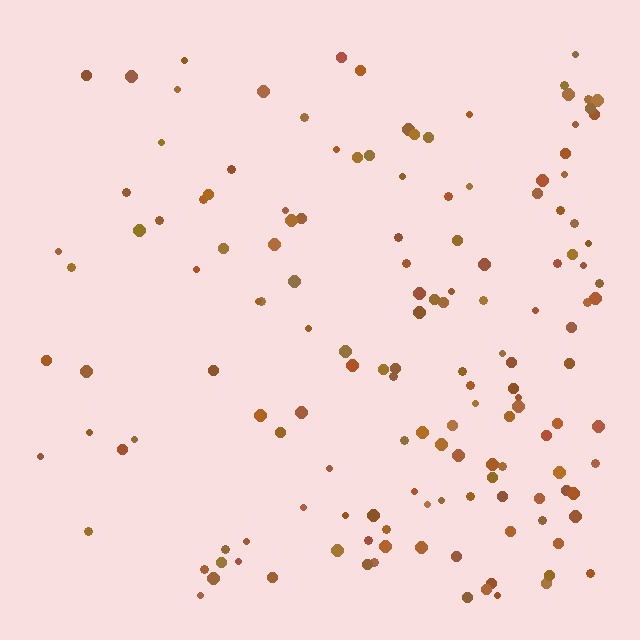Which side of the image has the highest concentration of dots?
The right.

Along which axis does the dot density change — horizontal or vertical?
Horizontal.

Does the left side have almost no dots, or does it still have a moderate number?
Still a moderate number, just noticeably fewer than the right.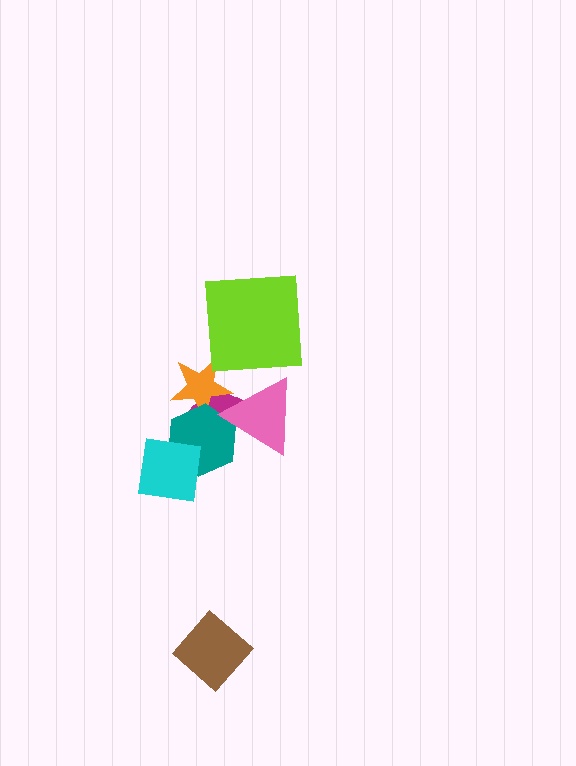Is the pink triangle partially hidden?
No, no other shape covers it.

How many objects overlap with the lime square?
0 objects overlap with the lime square.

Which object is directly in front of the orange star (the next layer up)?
The teal hexagon is directly in front of the orange star.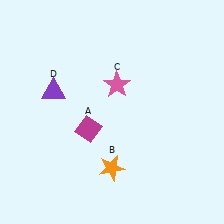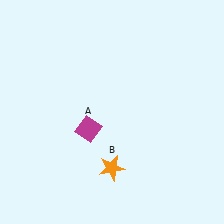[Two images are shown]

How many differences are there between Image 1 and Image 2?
There are 2 differences between the two images.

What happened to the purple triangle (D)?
The purple triangle (D) was removed in Image 2. It was in the top-left area of Image 1.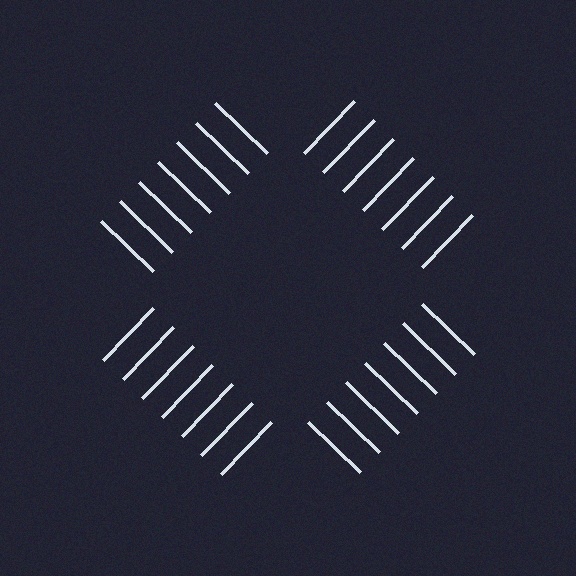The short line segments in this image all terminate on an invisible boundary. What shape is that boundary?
An illusory square — the line segments terminate on its edges but no continuous stroke is drawn.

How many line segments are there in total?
28 — 7 along each of the 4 edges.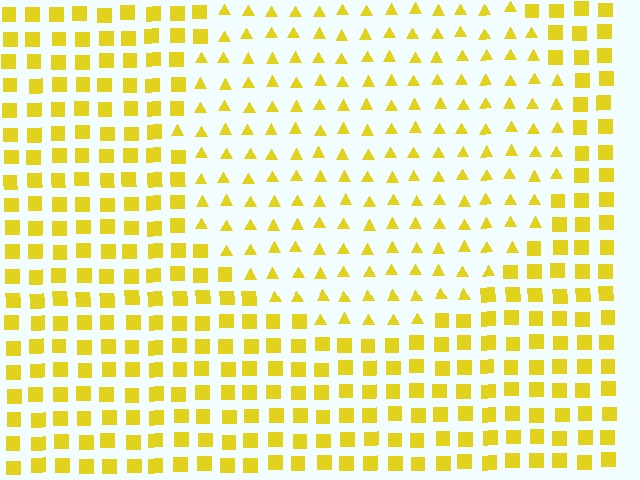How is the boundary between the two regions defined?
The boundary is defined by a change in element shape: triangles inside vs. squares outside. All elements share the same color and spacing.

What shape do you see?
I see a circle.